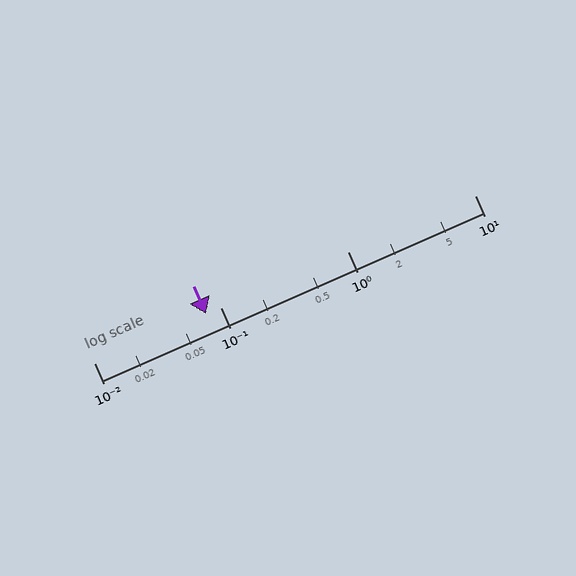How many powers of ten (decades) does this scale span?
The scale spans 3 decades, from 0.01 to 10.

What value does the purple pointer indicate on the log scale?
The pointer indicates approximately 0.076.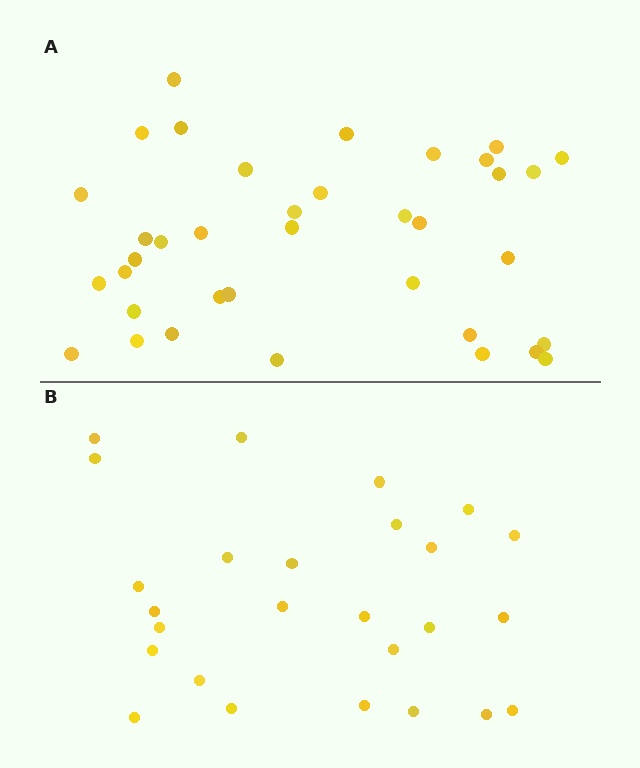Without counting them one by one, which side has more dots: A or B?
Region A (the top region) has more dots.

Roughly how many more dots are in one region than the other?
Region A has roughly 12 or so more dots than region B.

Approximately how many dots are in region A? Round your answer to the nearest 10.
About 40 dots. (The exact count is 37, which rounds to 40.)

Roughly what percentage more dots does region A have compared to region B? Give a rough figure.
About 40% more.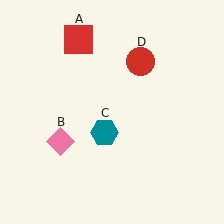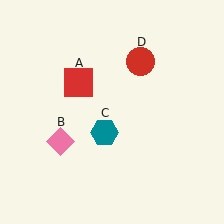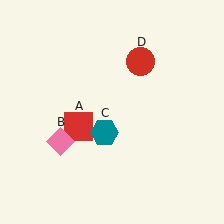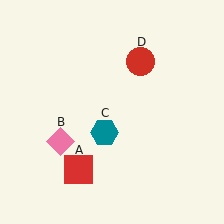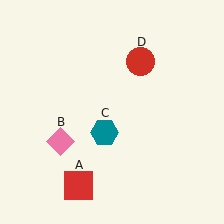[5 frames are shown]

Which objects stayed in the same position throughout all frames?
Pink diamond (object B) and teal hexagon (object C) and red circle (object D) remained stationary.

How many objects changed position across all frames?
1 object changed position: red square (object A).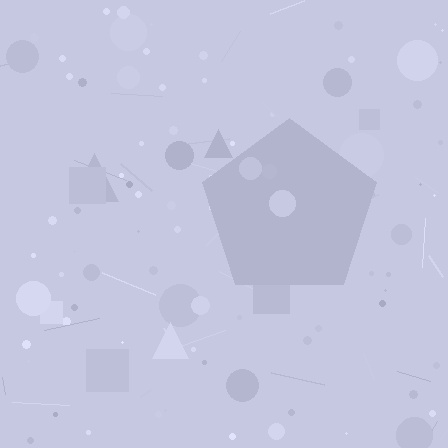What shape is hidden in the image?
A pentagon is hidden in the image.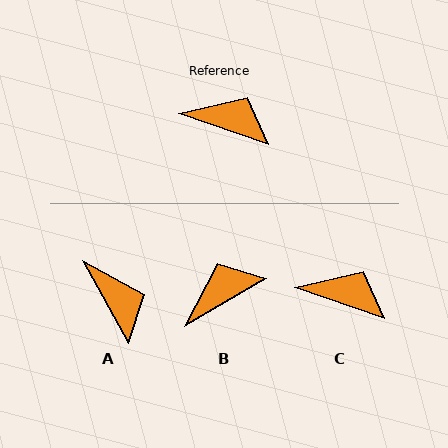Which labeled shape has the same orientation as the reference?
C.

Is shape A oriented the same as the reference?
No, it is off by about 42 degrees.